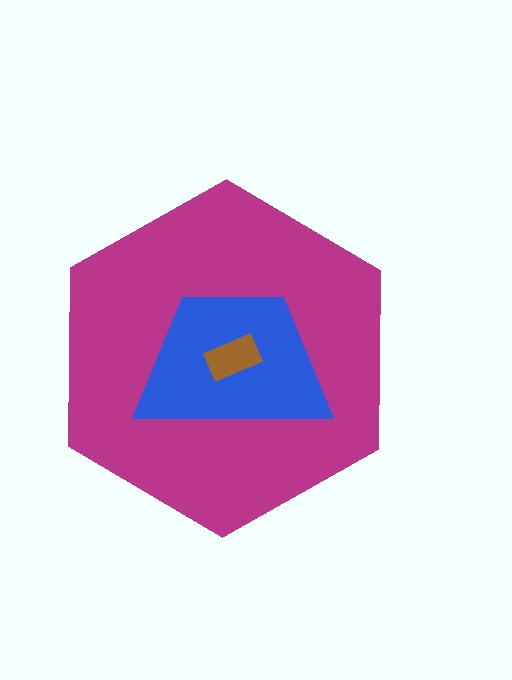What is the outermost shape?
The magenta hexagon.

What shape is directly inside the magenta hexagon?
The blue trapezoid.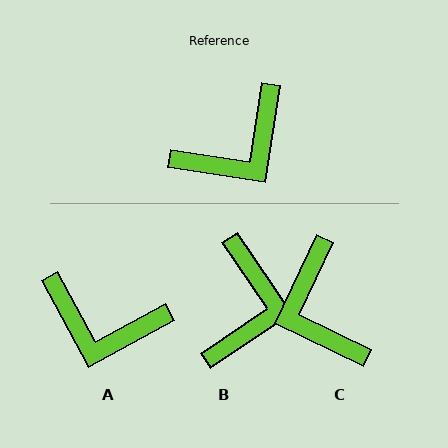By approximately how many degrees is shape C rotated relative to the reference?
Approximately 107 degrees clockwise.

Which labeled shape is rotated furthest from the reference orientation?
C, about 107 degrees away.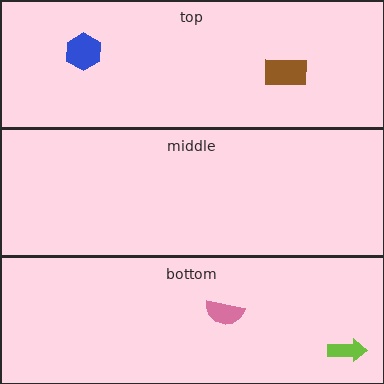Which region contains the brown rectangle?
The top region.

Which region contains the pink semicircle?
The bottom region.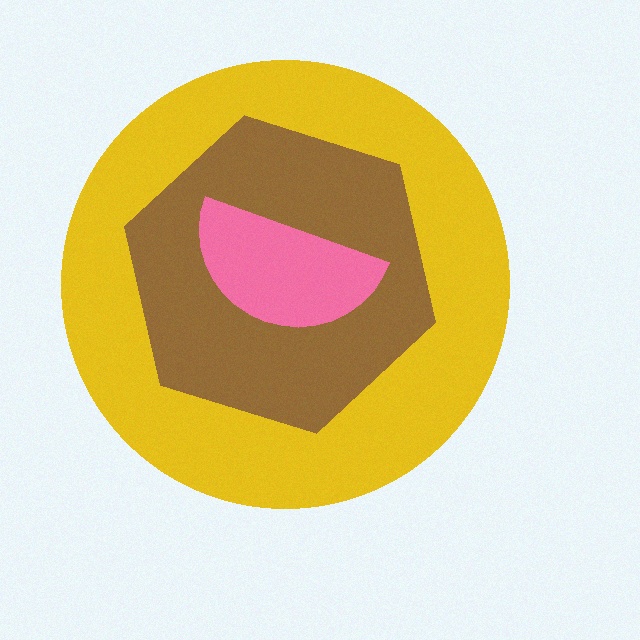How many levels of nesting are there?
3.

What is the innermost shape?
The pink semicircle.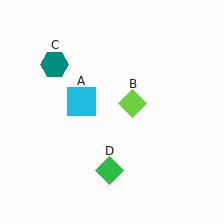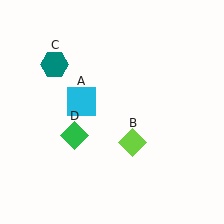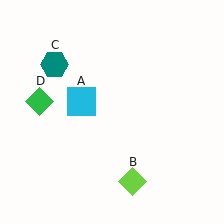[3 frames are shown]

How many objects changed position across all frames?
2 objects changed position: lime diamond (object B), green diamond (object D).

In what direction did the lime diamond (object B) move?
The lime diamond (object B) moved down.